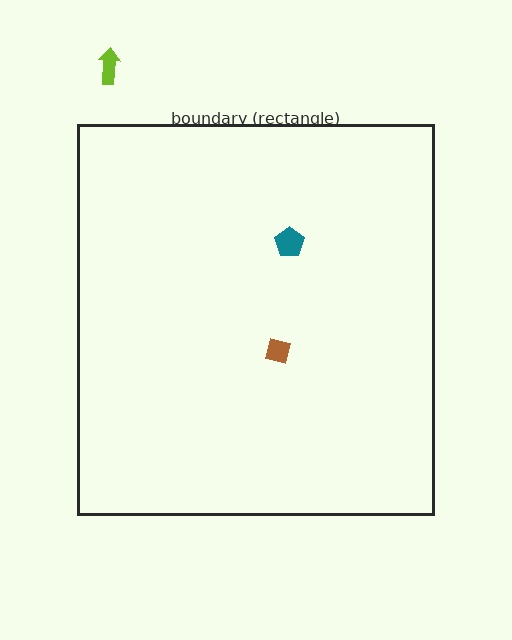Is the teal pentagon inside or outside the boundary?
Inside.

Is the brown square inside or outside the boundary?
Inside.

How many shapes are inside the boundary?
2 inside, 1 outside.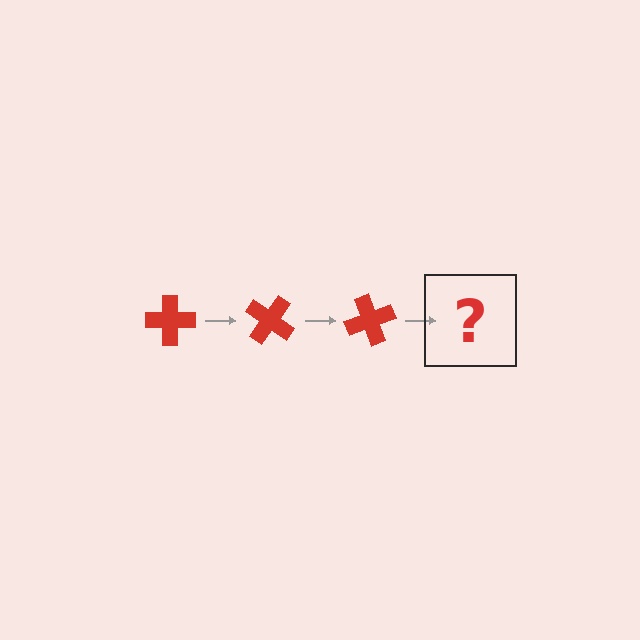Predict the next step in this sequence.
The next step is a red cross rotated 105 degrees.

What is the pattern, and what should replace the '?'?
The pattern is that the cross rotates 35 degrees each step. The '?' should be a red cross rotated 105 degrees.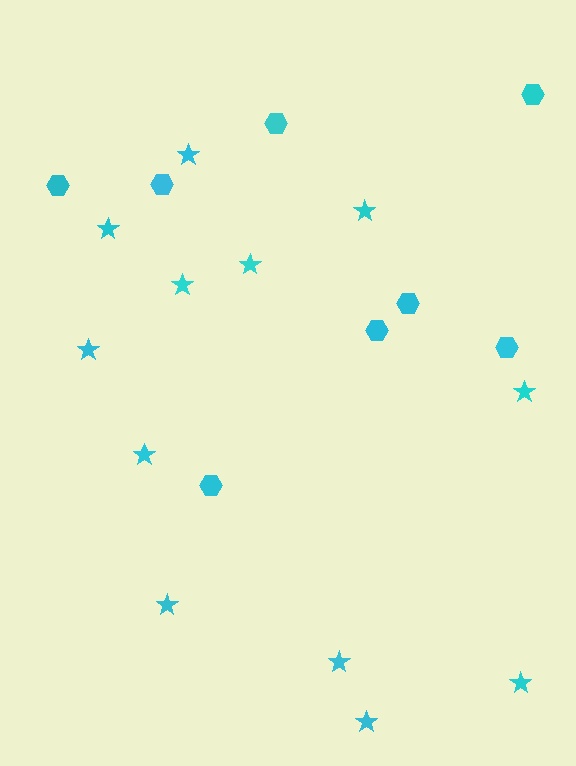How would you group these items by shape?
There are 2 groups: one group of stars (12) and one group of hexagons (8).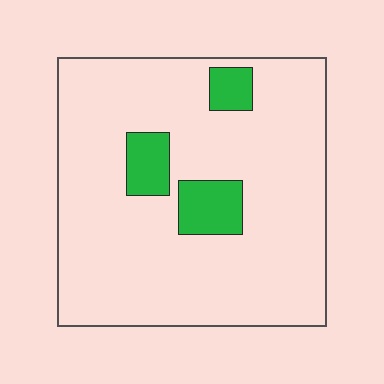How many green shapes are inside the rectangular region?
3.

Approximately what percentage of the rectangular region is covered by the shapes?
Approximately 10%.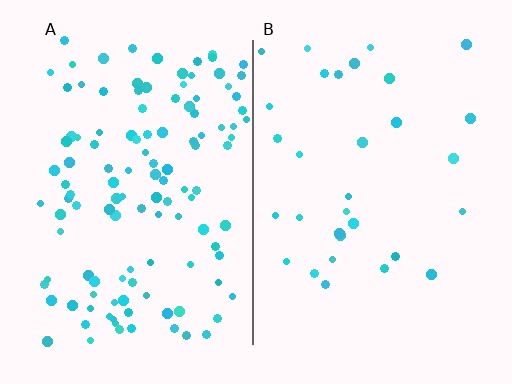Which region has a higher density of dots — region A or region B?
A (the left).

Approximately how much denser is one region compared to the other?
Approximately 3.9× — region A over region B.